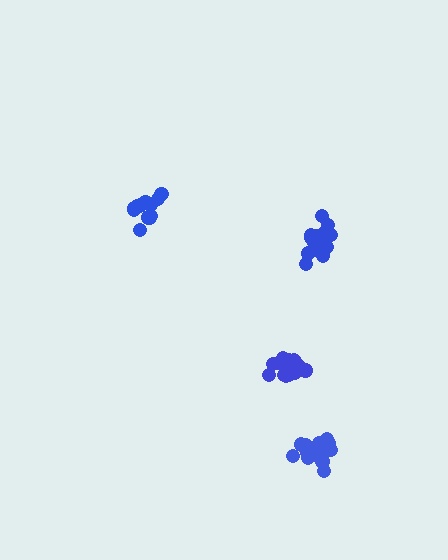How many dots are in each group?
Group 1: 18 dots, Group 2: 17 dots, Group 3: 13 dots, Group 4: 17 dots (65 total).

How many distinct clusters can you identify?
There are 4 distinct clusters.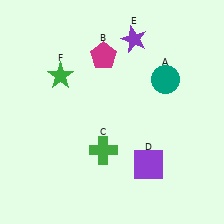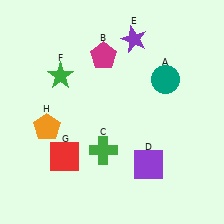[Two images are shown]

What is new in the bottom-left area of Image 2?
A red square (G) was added in the bottom-left area of Image 2.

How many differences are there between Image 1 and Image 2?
There are 2 differences between the two images.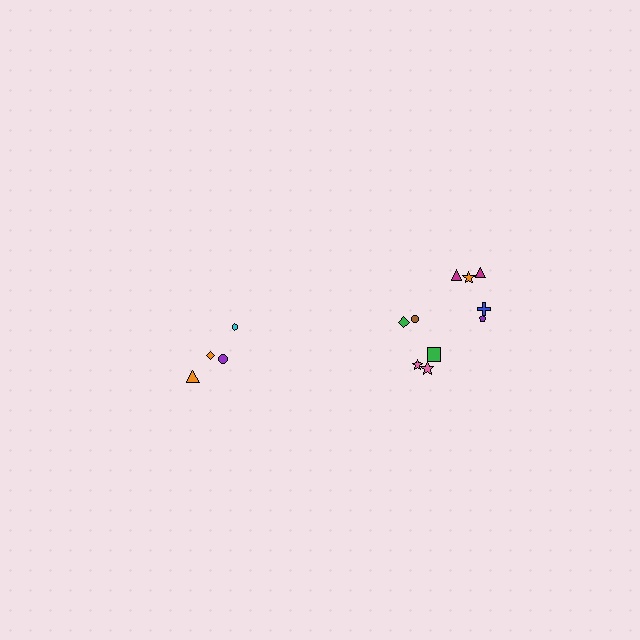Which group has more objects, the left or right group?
The right group.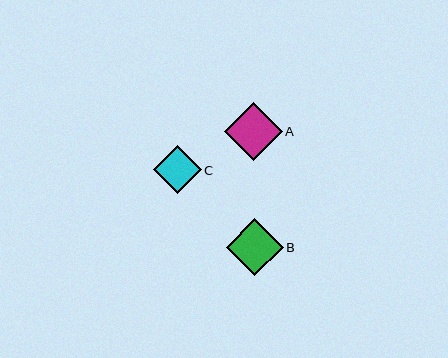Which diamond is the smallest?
Diamond C is the smallest with a size of approximately 48 pixels.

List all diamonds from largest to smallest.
From largest to smallest: A, B, C.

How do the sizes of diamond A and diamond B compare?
Diamond A and diamond B are approximately the same size.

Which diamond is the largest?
Diamond A is the largest with a size of approximately 57 pixels.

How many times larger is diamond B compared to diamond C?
Diamond B is approximately 1.2 times the size of diamond C.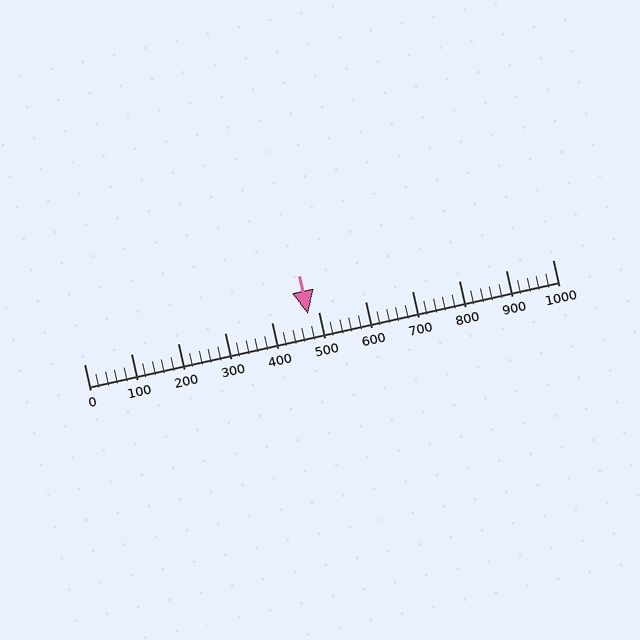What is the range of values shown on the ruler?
The ruler shows values from 0 to 1000.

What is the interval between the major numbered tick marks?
The major tick marks are spaced 100 units apart.